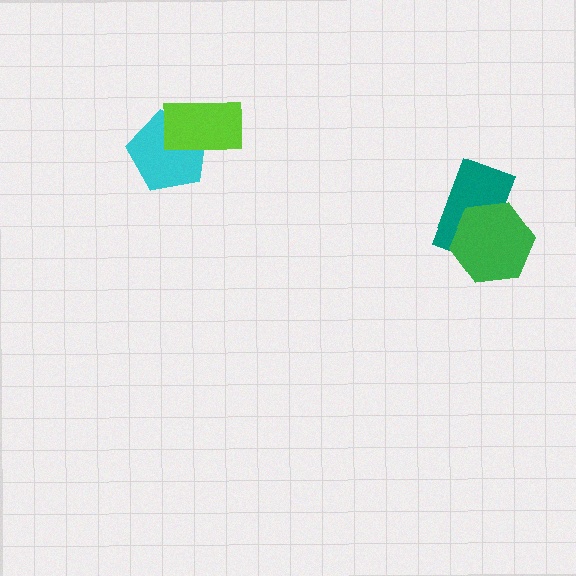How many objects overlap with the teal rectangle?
1 object overlaps with the teal rectangle.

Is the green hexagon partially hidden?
No, no other shape covers it.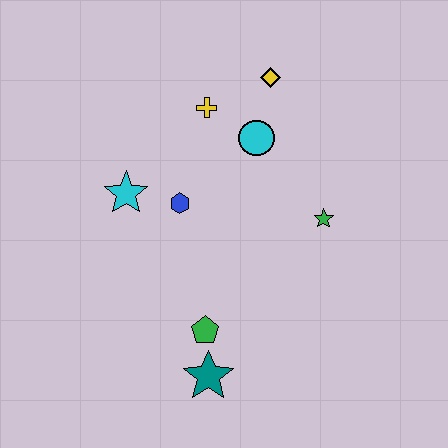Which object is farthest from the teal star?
The yellow diamond is farthest from the teal star.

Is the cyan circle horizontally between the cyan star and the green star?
Yes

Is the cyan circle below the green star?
No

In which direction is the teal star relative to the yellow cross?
The teal star is below the yellow cross.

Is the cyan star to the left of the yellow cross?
Yes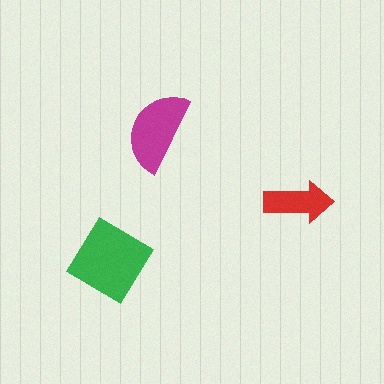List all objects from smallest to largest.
The red arrow, the magenta semicircle, the green diamond.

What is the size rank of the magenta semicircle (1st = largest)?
2nd.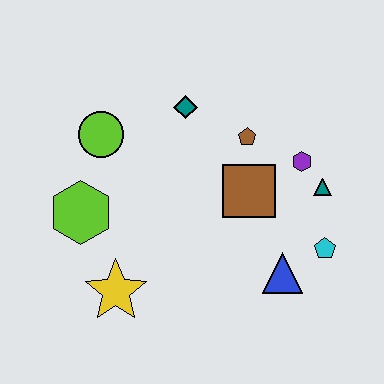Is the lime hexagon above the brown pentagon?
No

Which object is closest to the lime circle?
The lime hexagon is closest to the lime circle.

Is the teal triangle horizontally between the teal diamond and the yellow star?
No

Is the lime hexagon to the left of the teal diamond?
Yes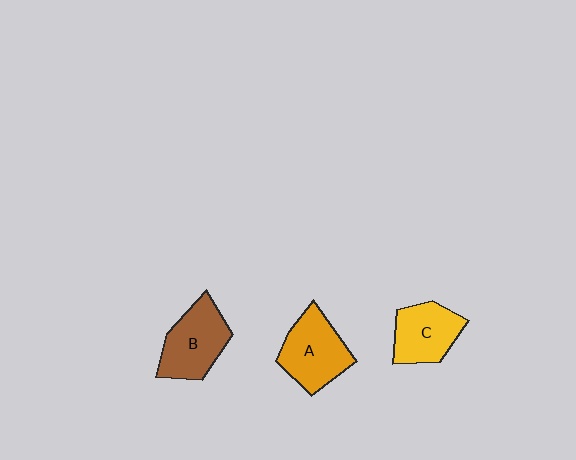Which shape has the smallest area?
Shape C (yellow).